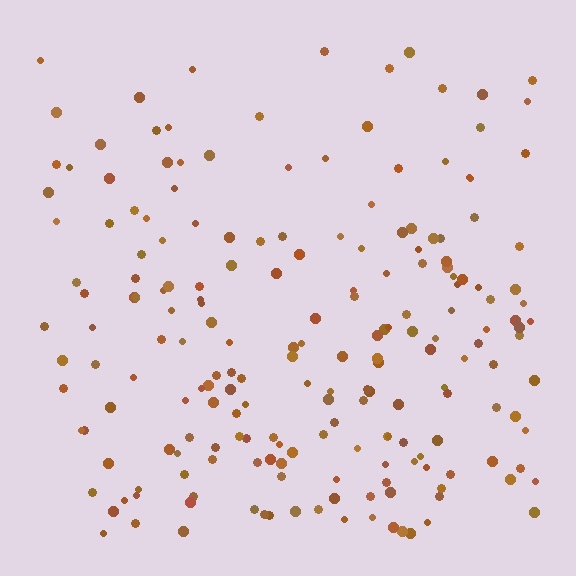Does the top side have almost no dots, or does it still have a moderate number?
Still a moderate number, just noticeably fewer than the bottom.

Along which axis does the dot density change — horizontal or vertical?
Vertical.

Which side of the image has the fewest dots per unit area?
The top.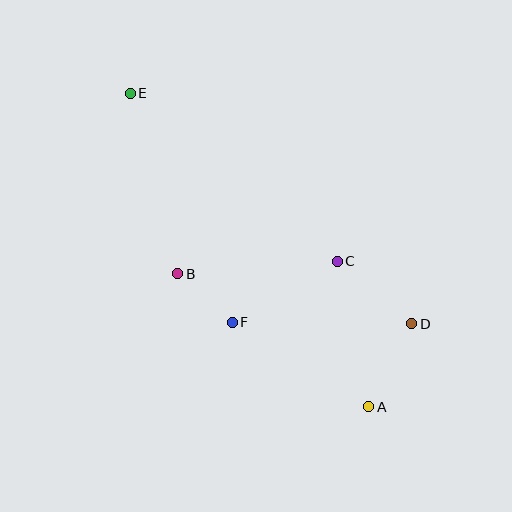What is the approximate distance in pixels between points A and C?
The distance between A and C is approximately 149 pixels.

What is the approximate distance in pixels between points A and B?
The distance between A and B is approximately 233 pixels.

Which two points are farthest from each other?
Points A and E are farthest from each other.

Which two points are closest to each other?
Points B and F are closest to each other.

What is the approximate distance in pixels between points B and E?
The distance between B and E is approximately 187 pixels.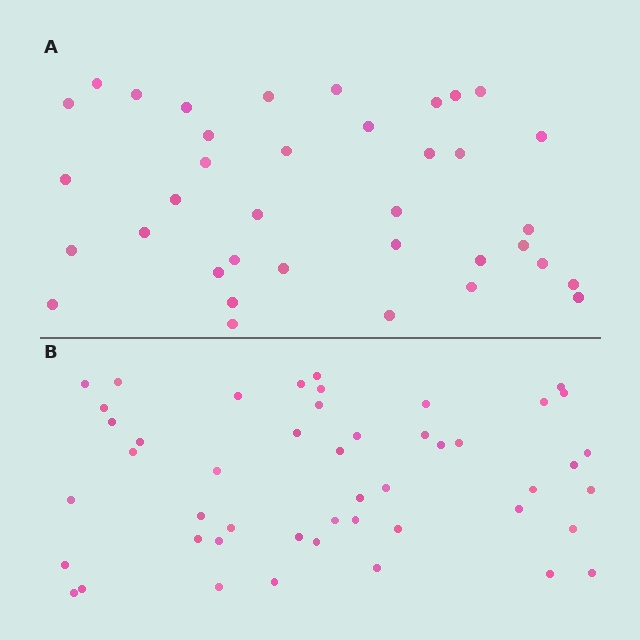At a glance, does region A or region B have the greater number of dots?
Region B (the bottom region) has more dots.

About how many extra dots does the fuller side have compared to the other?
Region B has roughly 12 or so more dots than region A.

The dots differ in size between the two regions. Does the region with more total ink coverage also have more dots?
No. Region A has more total ink coverage because its dots are larger, but region B actually contains more individual dots. Total area can be misleading — the number of items is what matters here.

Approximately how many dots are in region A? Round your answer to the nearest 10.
About 40 dots. (The exact count is 37, which rounds to 40.)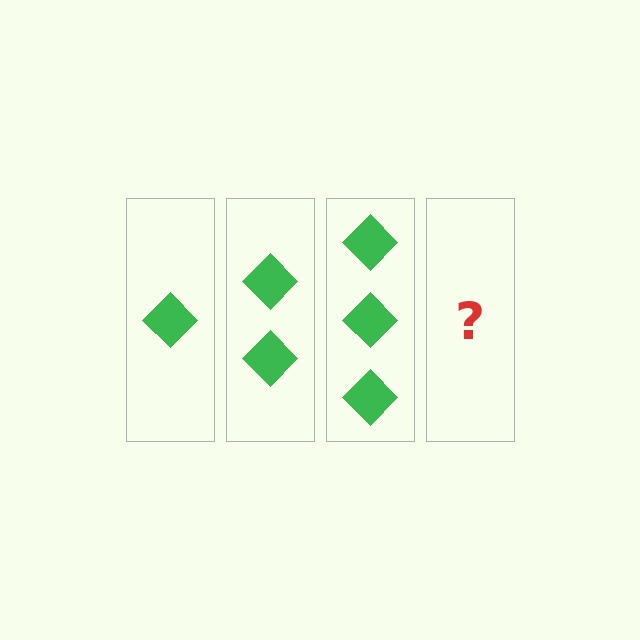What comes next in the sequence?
The next element should be 4 diamonds.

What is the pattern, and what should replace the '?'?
The pattern is that each step adds one more diamond. The '?' should be 4 diamonds.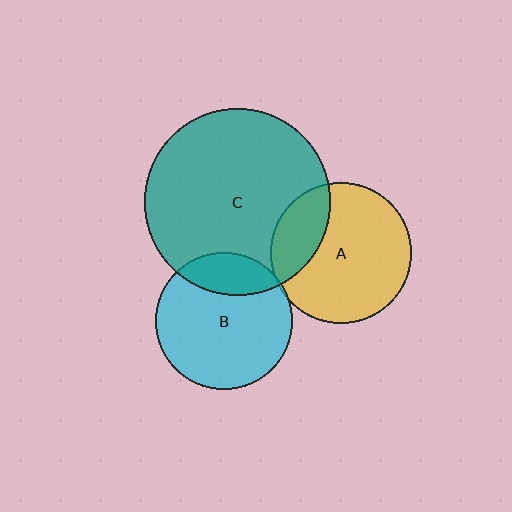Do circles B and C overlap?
Yes.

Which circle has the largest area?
Circle C (teal).